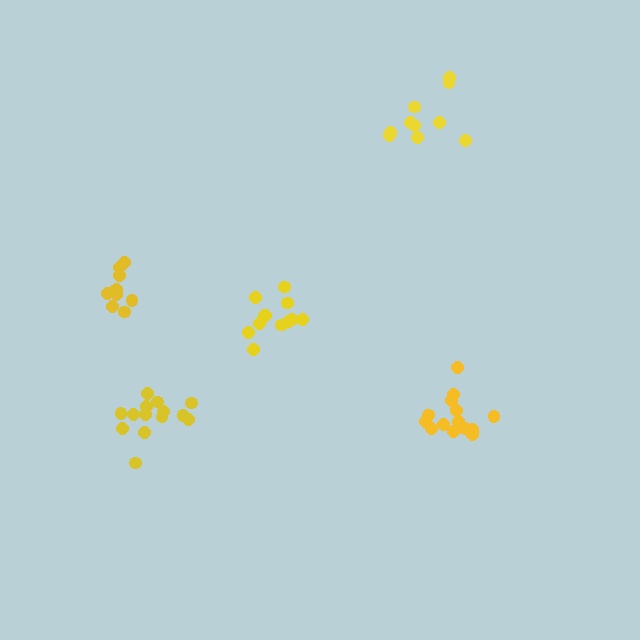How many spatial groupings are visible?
There are 5 spatial groupings.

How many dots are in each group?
Group 1: 10 dots, Group 2: 12 dots, Group 3: 14 dots, Group 4: 14 dots, Group 5: 10 dots (60 total).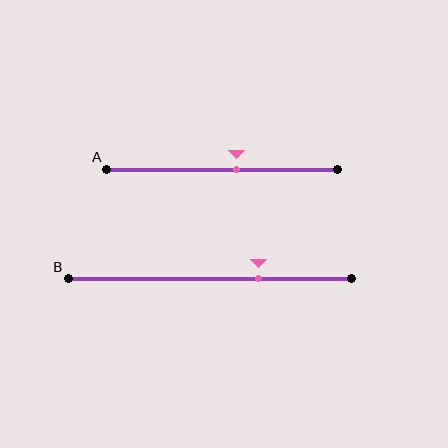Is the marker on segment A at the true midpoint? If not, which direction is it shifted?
No, the marker on segment A is shifted to the right by about 6% of the segment length.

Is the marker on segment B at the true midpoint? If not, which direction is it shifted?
No, the marker on segment B is shifted to the right by about 17% of the segment length.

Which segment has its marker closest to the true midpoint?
Segment A has its marker closest to the true midpoint.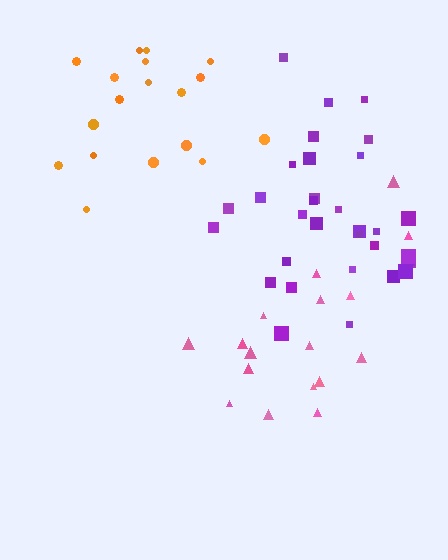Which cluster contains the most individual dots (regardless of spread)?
Purple (32).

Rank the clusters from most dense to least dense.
purple, orange, pink.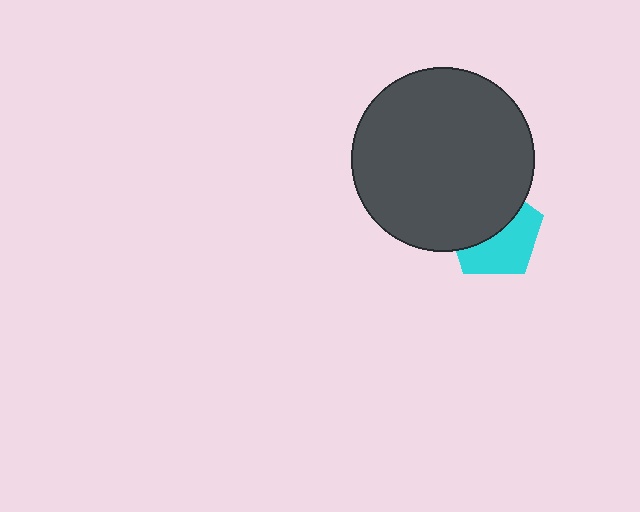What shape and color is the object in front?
The object in front is a dark gray circle.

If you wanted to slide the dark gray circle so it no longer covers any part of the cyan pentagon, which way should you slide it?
Slide it up — that is the most direct way to separate the two shapes.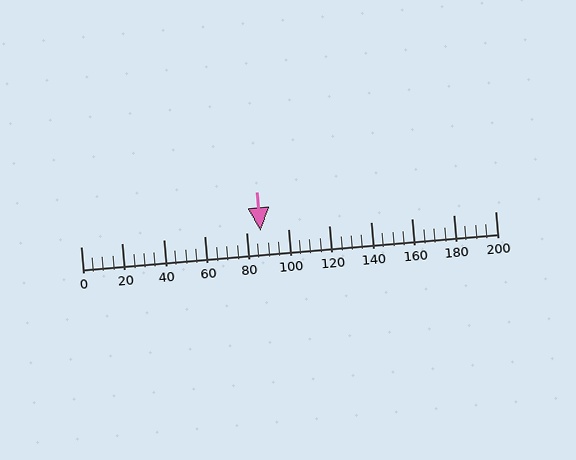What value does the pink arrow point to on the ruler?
The pink arrow points to approximately 87.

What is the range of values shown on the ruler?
The ruler shows values from 0 to 200.